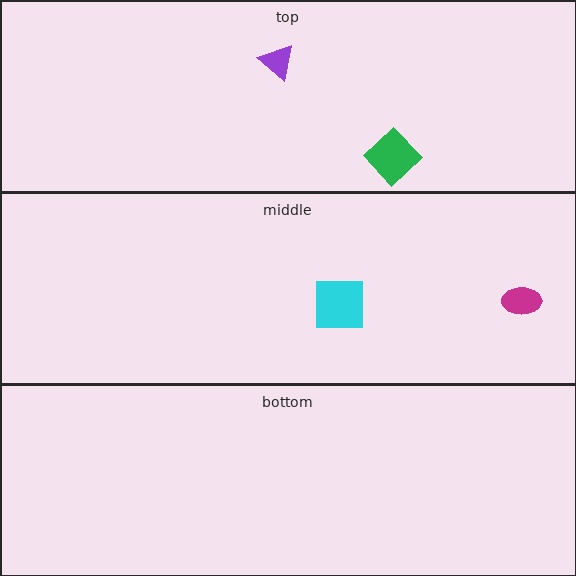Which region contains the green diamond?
The top region.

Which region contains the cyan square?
The middle region.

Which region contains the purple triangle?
The top region.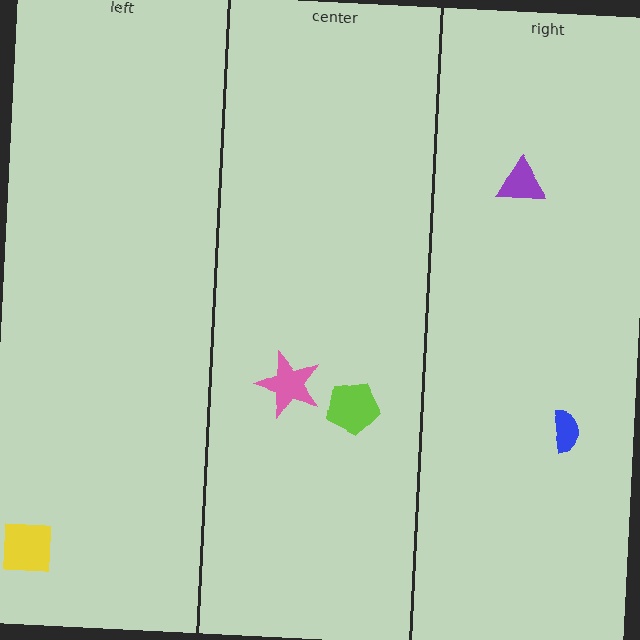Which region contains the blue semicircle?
The right region.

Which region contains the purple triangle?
The right region.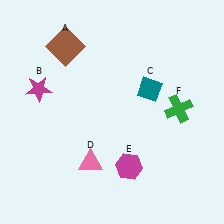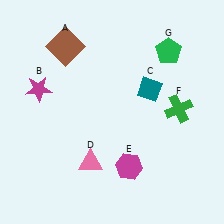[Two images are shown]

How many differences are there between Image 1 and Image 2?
There is 1 difference between the two images.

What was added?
A green pentagon (G) was added in Image 2.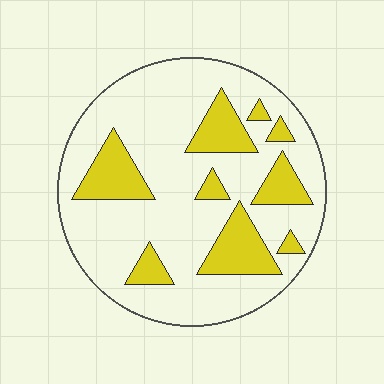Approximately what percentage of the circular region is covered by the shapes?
Approximately 25%.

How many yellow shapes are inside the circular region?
9.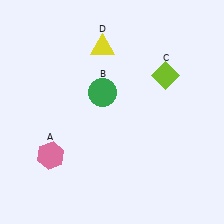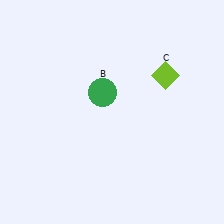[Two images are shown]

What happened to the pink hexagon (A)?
The pink hexagon (A) was removed in Image 2. It was in the bottom-left area of Image 1.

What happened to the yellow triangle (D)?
The yellow triangle (D) was removed in Image 2. It was in the top-left area of Image 1.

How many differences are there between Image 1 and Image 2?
There are 2 differences between the two images.